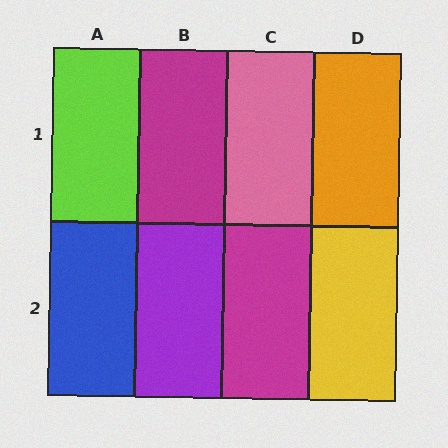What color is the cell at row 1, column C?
Pink.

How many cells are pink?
1 cell is pink.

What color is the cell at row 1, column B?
Magenta.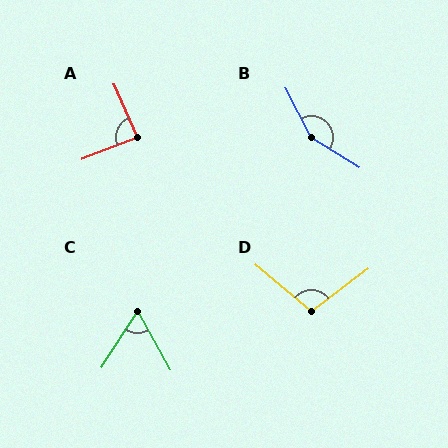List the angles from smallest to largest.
C (62°), A (87°), D (103°), B (149°).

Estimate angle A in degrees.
Approximately 87 degrees.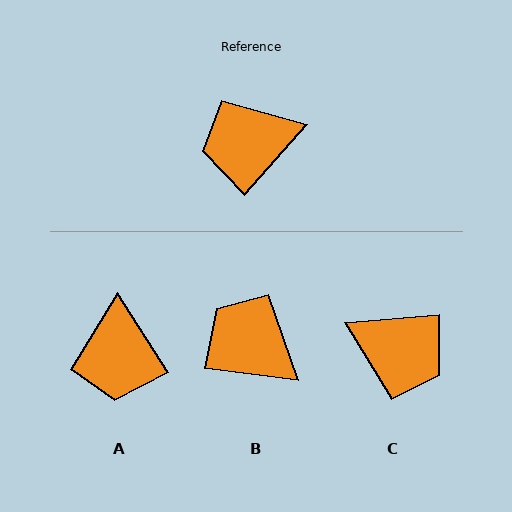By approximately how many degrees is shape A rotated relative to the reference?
Approximately 75 degrees counter-clockwise.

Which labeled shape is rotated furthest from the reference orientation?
C, about 137 degrees away.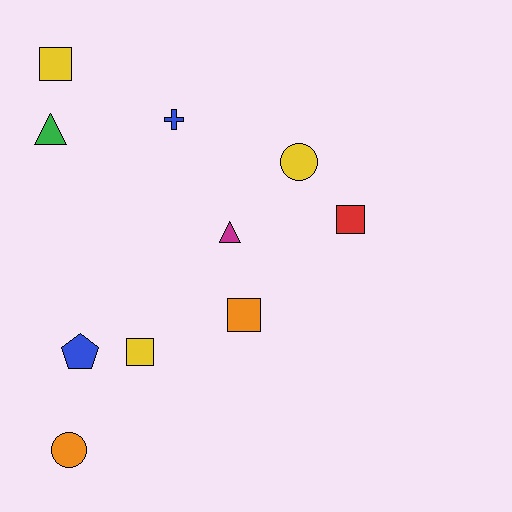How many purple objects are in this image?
There are no purple objects.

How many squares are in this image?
There are 4 squares.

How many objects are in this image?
There are 10 objects.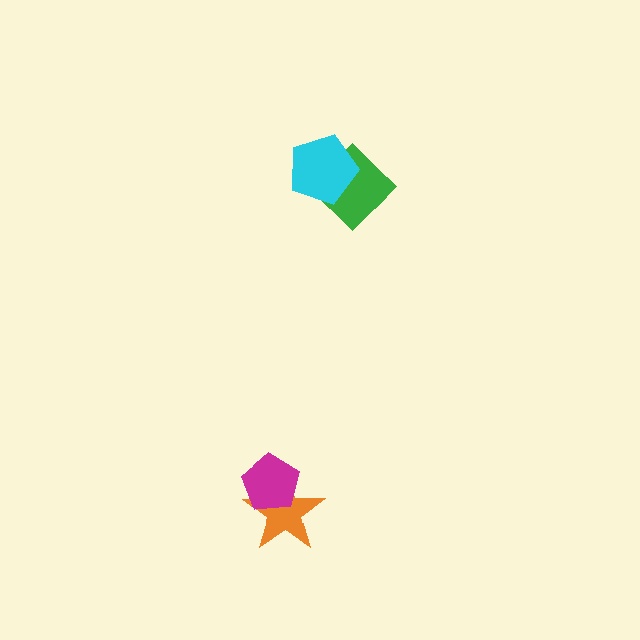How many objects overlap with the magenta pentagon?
1 object overlaps with the magenta pentagon.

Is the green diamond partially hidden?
Yes, it is partially covered by another shape.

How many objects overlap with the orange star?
1 object overlaps with the orange star.